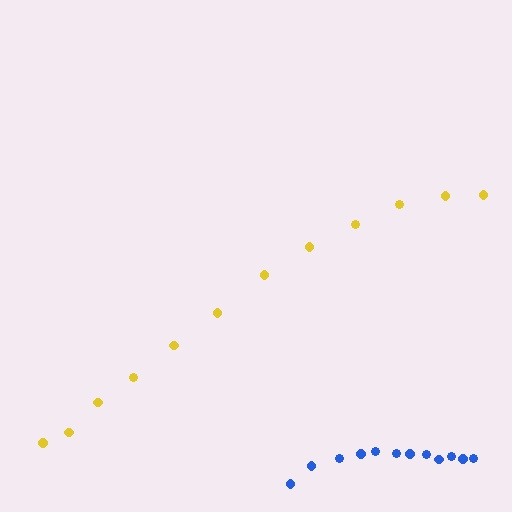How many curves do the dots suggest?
There are 2 distinct paths.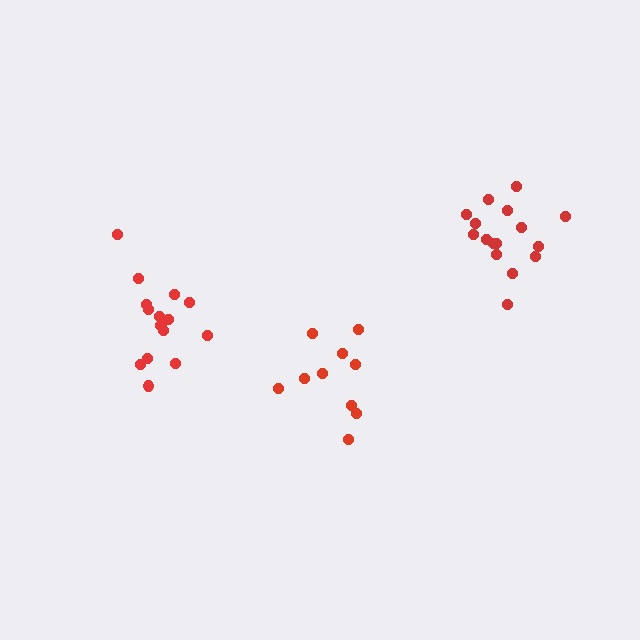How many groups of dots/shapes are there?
There are 3 groups.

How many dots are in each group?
Group 1: 16 dots, Group 2: 10 dots, Group 3: 16 dots (42 total).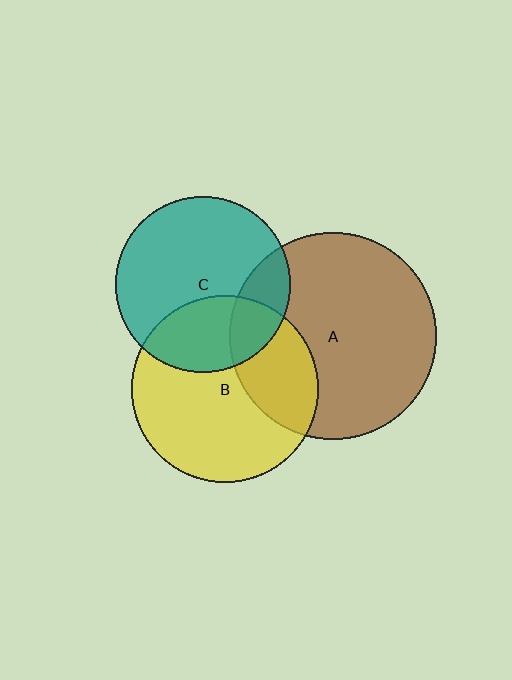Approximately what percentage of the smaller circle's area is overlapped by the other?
Approximately 20%.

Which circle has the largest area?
Circle A (brown).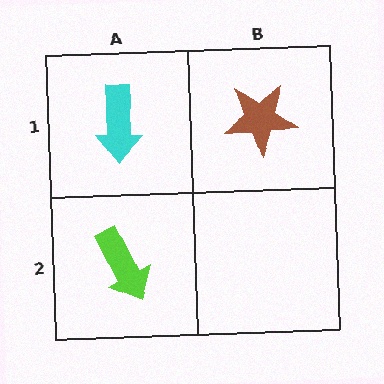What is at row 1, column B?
A brown star.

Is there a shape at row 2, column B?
No, that cell is empty.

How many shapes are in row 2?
1 shape.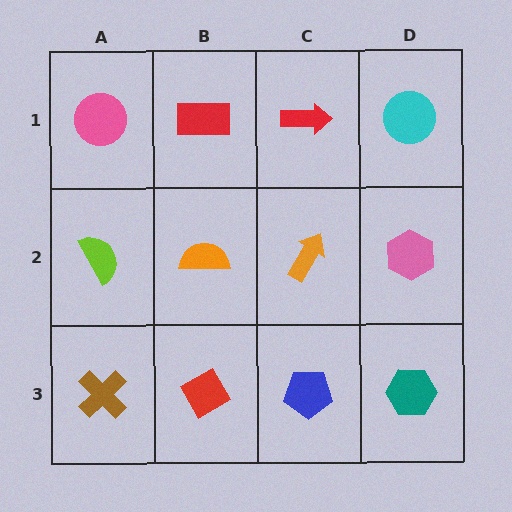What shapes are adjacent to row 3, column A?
A lime semicircle (row 2, column A), a red diamond (row 3, column B).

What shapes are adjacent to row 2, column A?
A pink circle (row 1, column A), a brown cross (row 3, column A), an orange semicircle (row 2, column B).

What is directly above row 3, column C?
An orange arrow.